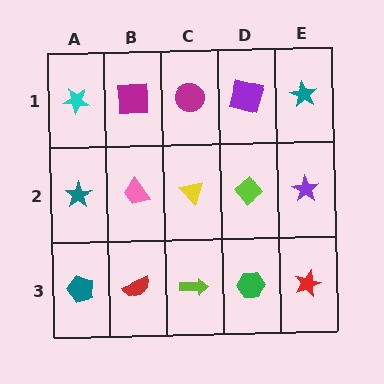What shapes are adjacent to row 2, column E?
A teal star (row 1, column E), a red star (row 3, column E), a lime diamond (row 2, column D).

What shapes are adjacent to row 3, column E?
A purple star (row 2, column E), a green hexagon (row 3, column D).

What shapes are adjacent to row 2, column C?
A magenta circle (row 1, column C), a lime arrow (row 3, column C), a pink trapezoid (row 2, column B), a lime diamond (row 2, column D).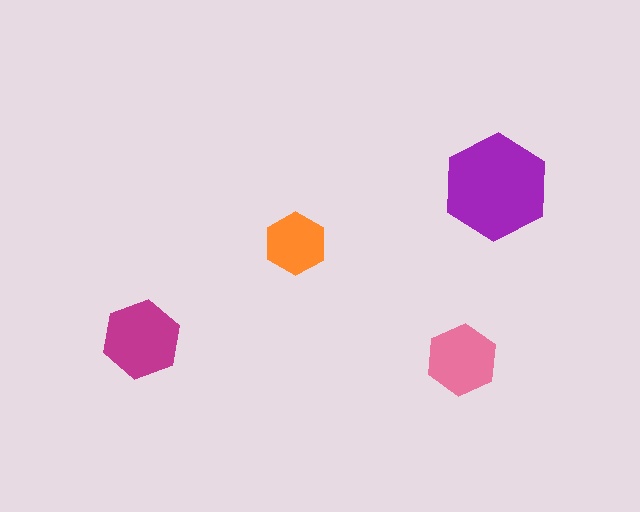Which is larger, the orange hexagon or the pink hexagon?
The pink one.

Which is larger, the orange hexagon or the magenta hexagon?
The magenta one.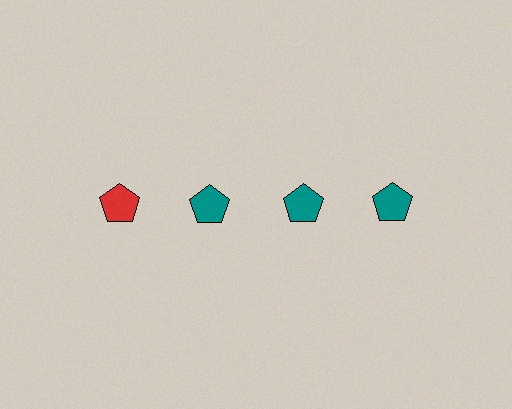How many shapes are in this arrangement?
There are 4 shapes arranged in a grid pattern.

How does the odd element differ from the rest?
It has a different color: red instead of teal.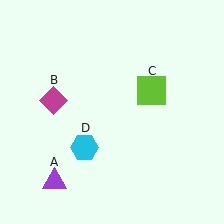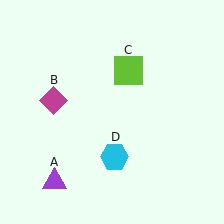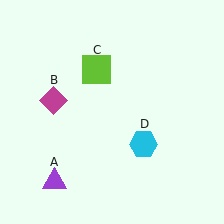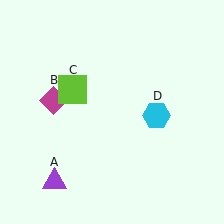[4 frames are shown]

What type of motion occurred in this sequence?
The lime square (object C), cyan hexagon (object D) rotated counterclockwise around the center of the scene.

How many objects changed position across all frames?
2 objects changed position: lime square (object C), cyan hexagon (object D).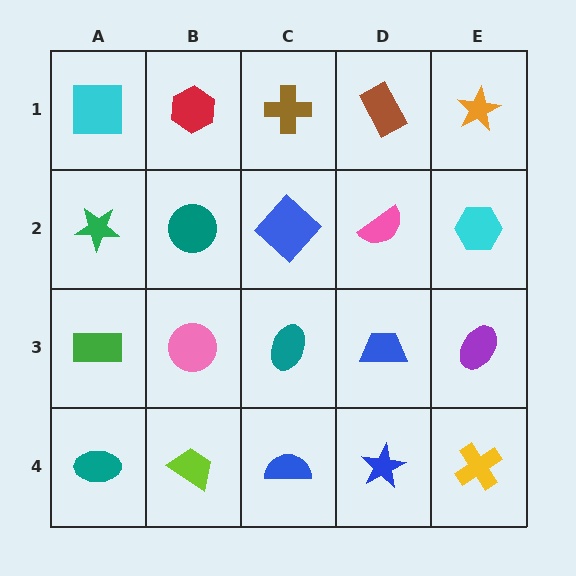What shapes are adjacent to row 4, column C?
A teal ellipse (row 3, column C), a lime trapezoid (row 4, column B), a blue star (row 4, column D).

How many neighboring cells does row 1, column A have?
2.